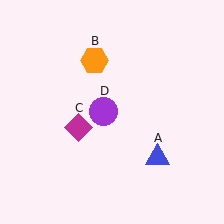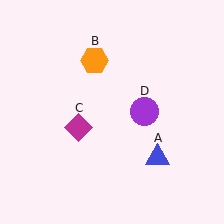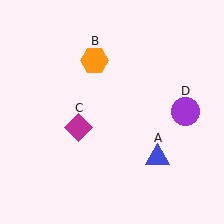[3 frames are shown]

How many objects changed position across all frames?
1 object changed position: purple circle (object D).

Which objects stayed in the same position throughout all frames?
Blue triangle (object A) and orange hexagon (object B) and magenta diamond (object C) remained stationary.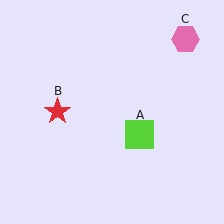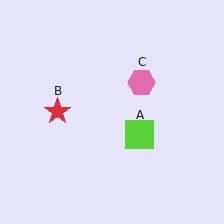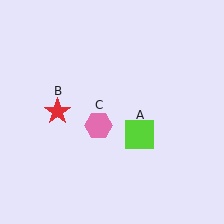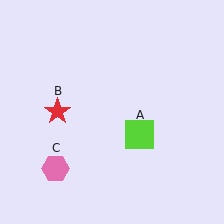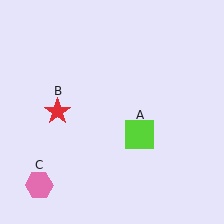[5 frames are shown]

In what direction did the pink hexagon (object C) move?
The pink hexagon (object C) moved down and to the left.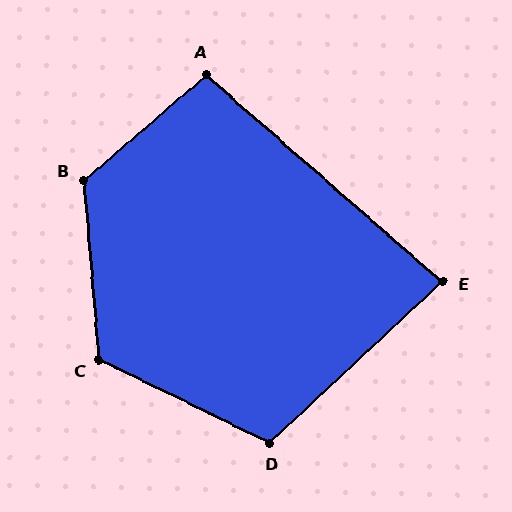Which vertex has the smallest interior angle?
E, at approximately 84 degrees.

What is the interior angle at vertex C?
Approximately 121 degrees (obtuse).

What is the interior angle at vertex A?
Approximately 98 degrees (obtuse).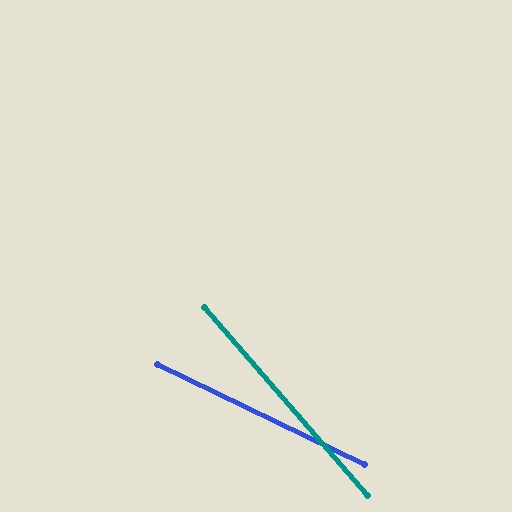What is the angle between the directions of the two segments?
Approximately 23 degrees.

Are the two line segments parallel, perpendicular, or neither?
Neither parallel nor perpendicular — they differ by about 23°.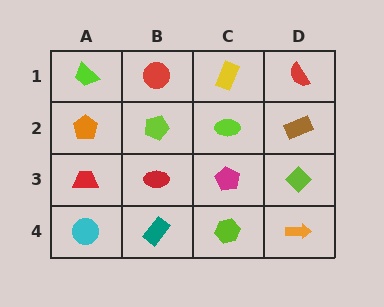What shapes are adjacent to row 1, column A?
An orange pentagon (row 2, column A), a red circle (row 1, column B).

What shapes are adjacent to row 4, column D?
A lime diamond (row 3, column D), a lime hexagon (row 4, column C).